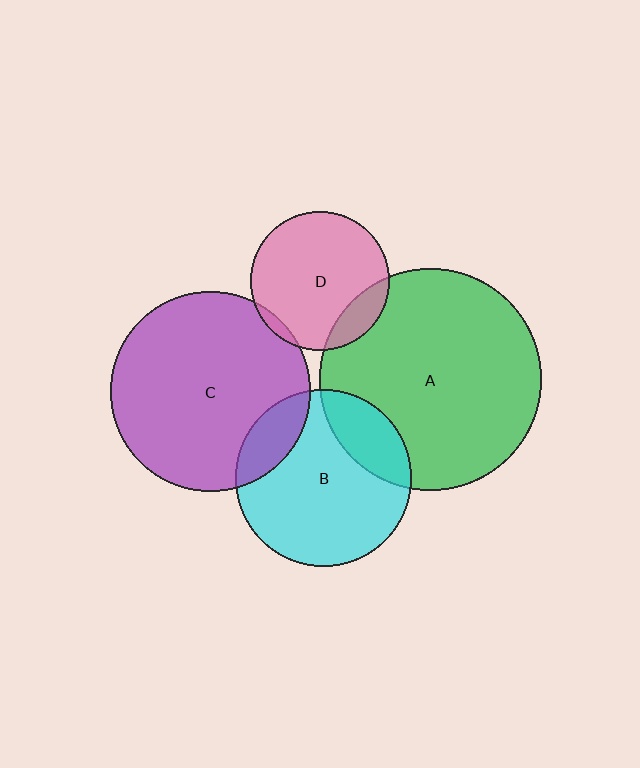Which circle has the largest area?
Circle A (green).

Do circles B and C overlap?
Yes.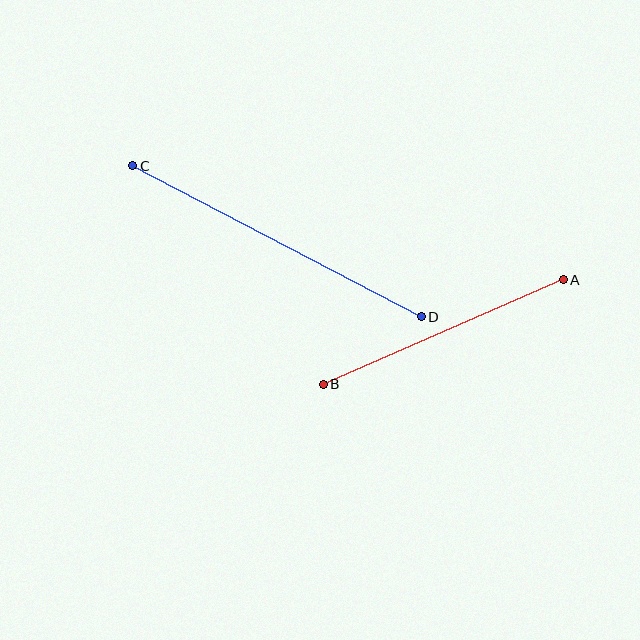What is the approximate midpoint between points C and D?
The midpoint is at approximately (277, 241) pixels.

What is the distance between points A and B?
The distance is approximately 262 pixels.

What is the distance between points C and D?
The distance is approximately 326 pixels.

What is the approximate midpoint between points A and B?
The midpoint is at approximately (443, 332) pixels.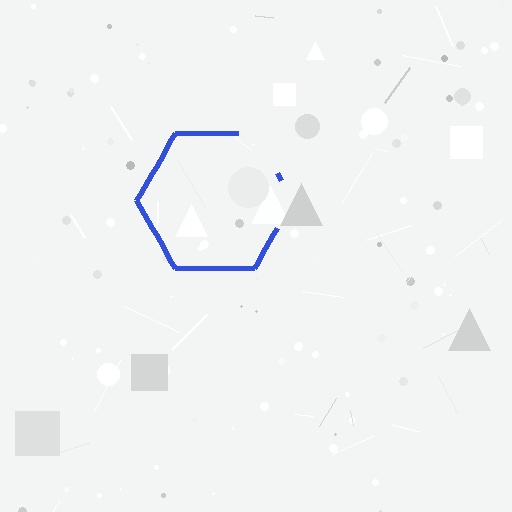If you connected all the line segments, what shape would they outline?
They would outline a hexagon.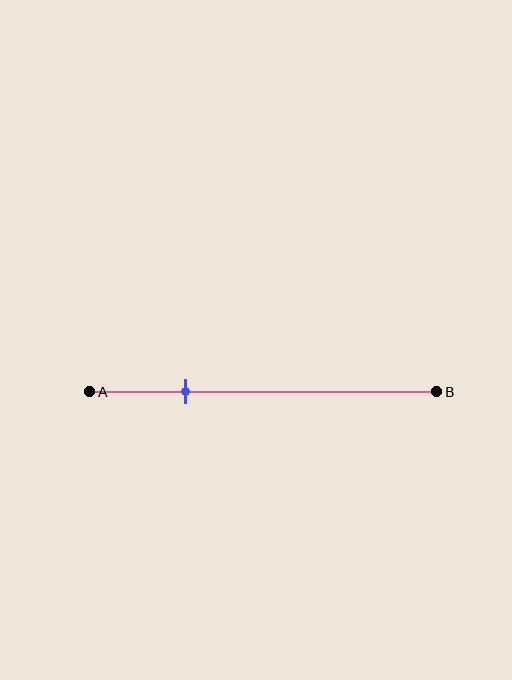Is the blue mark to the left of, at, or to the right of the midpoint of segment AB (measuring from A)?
The blue mark is to the left of the midpoint of segment AB.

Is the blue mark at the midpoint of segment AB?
No, the mark is at about 30% from A, not at the 50% midpoint.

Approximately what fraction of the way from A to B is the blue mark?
The blue mark is approximately 30% of the way from A to B.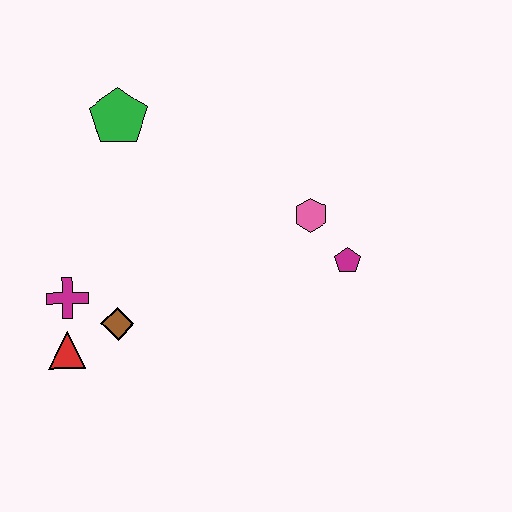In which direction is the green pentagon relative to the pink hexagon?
The green pentagon is to the left of the pink hexagon.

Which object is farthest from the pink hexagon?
The red triangle is farthest from the pink hexagon.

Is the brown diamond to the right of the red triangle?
Yes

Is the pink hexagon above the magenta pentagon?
Yes